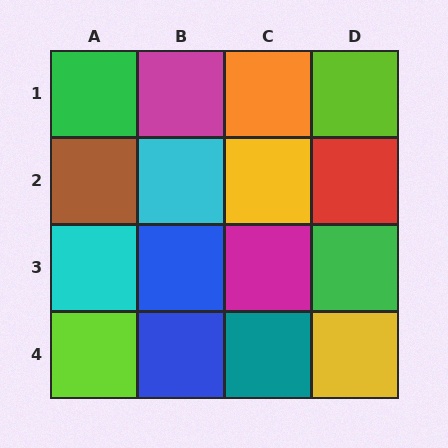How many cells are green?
2 cells are green.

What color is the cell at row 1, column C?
Orange.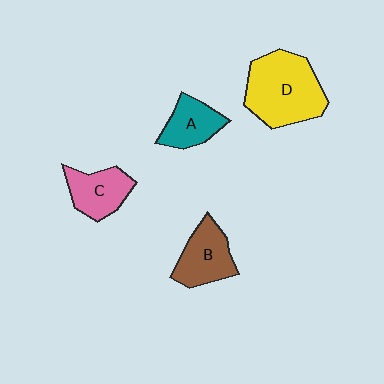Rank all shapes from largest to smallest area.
From largest to smallest: D (yellow), B (brown), C (pink), A (teal).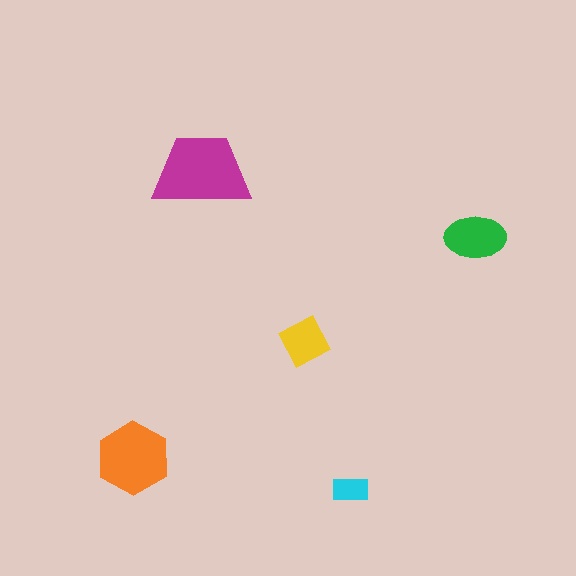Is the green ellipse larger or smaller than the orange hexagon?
Smaller.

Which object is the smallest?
The cyan rectangle.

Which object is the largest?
The magenta trapezoid.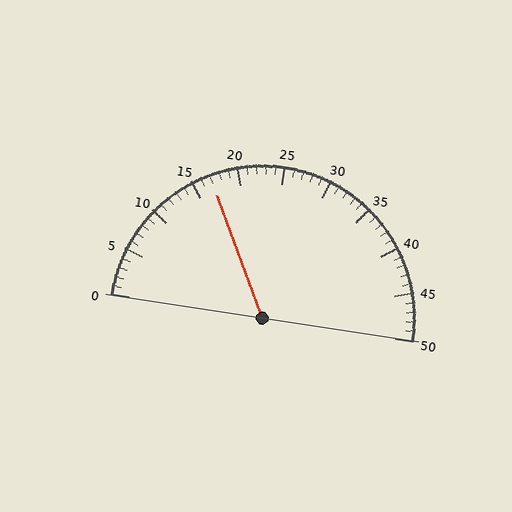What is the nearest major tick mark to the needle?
The nearest major tick mark is 15.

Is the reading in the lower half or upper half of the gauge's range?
The reading is in the lower half of the range (0 to 50).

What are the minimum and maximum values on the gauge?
The gauge ranges from 0 to 50.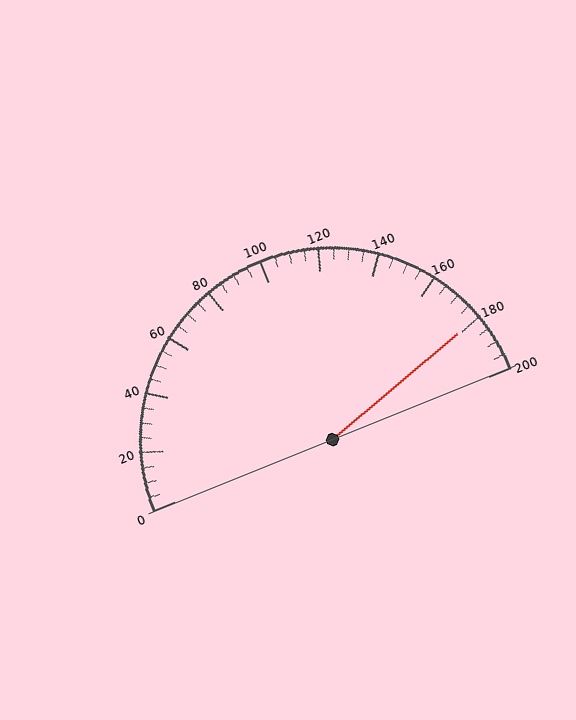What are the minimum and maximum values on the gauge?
The gauge ranges from 0 to 200.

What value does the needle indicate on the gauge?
The needle indicates approximately 180.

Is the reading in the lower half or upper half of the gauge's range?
The reading is in the upper half of the range (0 to 200).